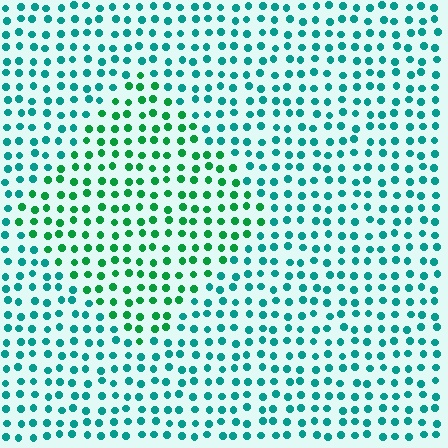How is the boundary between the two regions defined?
The boundary is defined purely by a slight shift in hue (about 35 degrees). Spacing, size, and orientation are identical on both sides.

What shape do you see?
I see a diamond.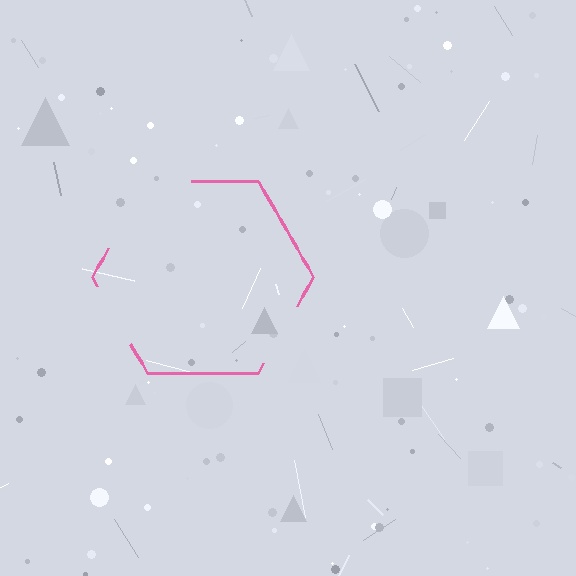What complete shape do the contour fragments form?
The contour fragments form a hexagon.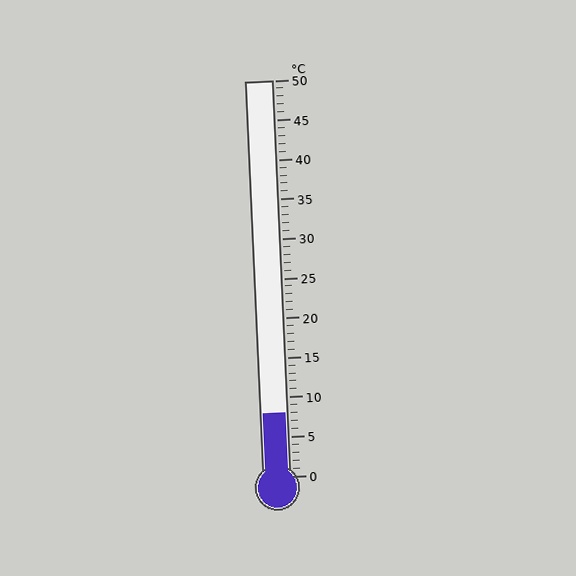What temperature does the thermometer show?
The thermometer shows approximately 8°C.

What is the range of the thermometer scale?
The thermometer scale ranges from 0°C to 50°C.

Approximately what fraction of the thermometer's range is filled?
The thermometer is filled to approximately 15% of its range.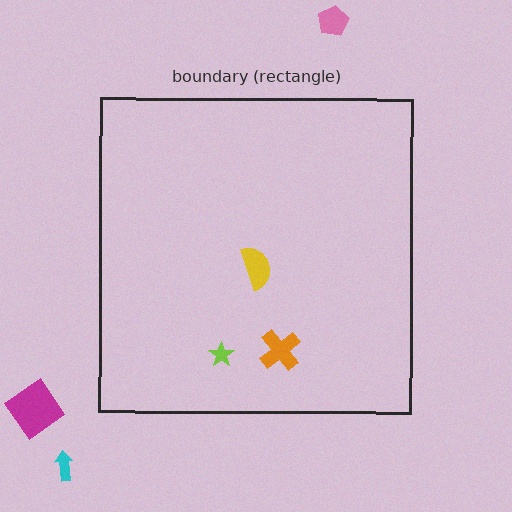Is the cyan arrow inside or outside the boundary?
Outside.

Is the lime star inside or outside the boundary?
Inside.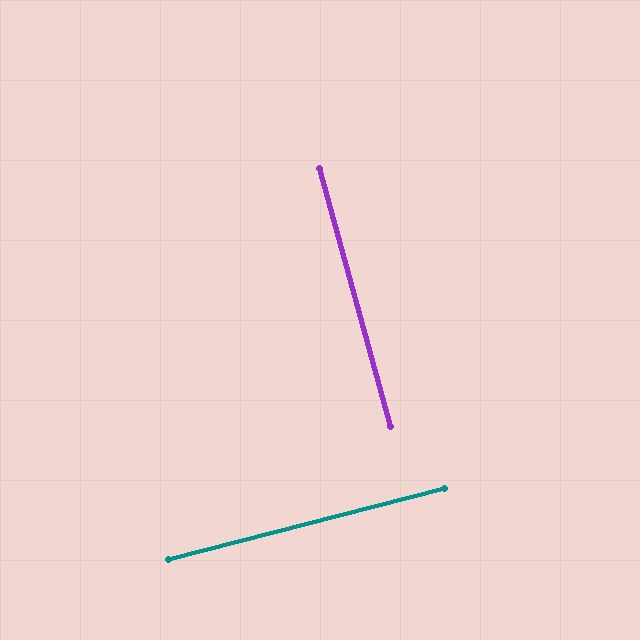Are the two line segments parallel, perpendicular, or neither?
Perpendicular — they meet at approximately 89°.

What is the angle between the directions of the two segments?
Approximately 89 degrees.